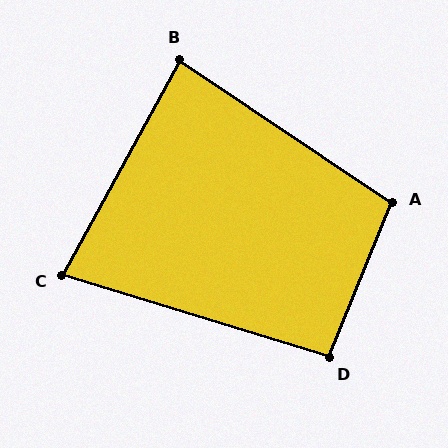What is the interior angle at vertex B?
Approximately 85 degrees (acute).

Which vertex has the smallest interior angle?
C, at approximately 78 degrees.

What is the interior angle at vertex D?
Approximately 95 degrees (obtuse).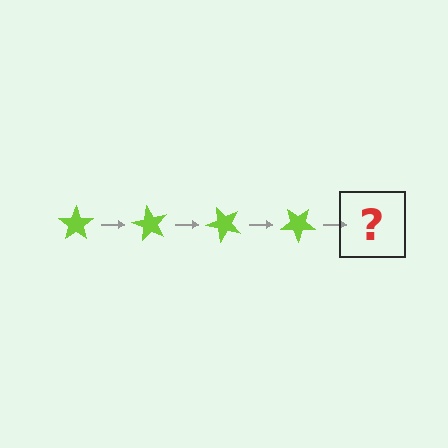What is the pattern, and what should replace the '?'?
The pattern is that the star rotates 60 degrees each step. The '?' should be a lime star rotated 240 degrees.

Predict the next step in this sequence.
The next step is a lime star rotated 240 degrees.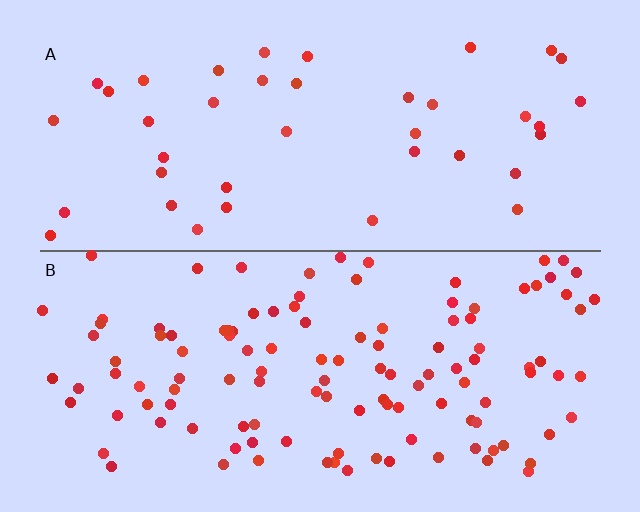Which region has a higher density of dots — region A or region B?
B (the bottom).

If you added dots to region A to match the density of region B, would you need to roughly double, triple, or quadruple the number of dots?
Approximately triple.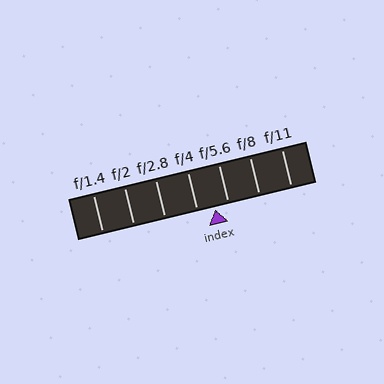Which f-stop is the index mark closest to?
The index mark is closest to f/5.6.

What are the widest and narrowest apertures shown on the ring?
The widest aperture shown is f/1.4 and the narrowest is f/11.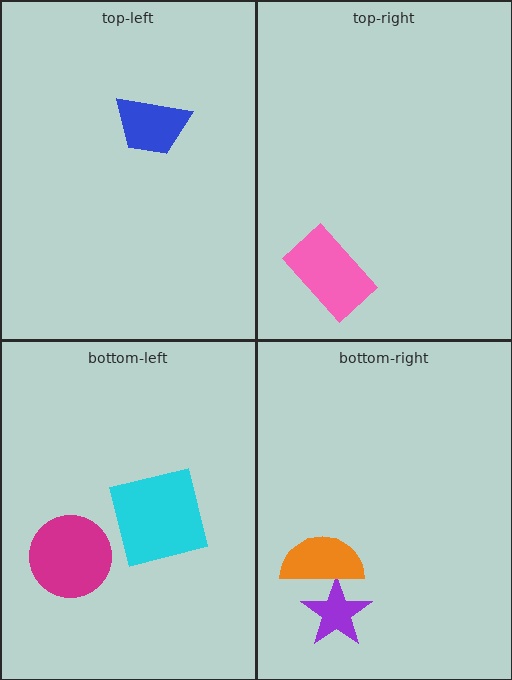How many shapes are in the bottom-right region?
2.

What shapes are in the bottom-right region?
The purple star, the orange semicircle.